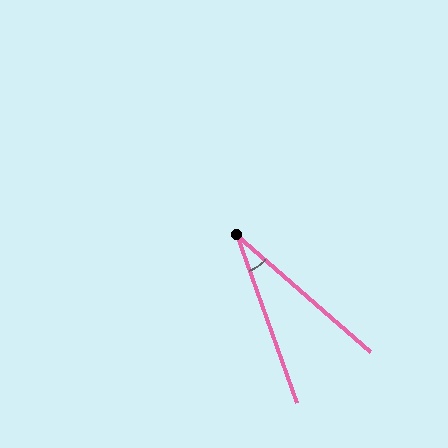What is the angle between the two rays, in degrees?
Approximately 29 degrees.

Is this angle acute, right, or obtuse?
It is acute.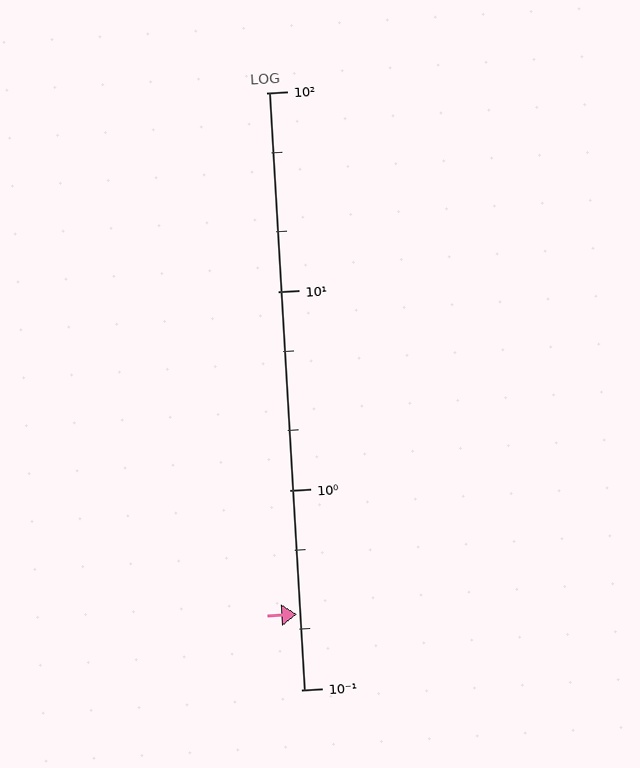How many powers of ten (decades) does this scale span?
The scale spans 3 decades, from 0.1 to 100.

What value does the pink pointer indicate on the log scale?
The pointer indicates approximately 0.24.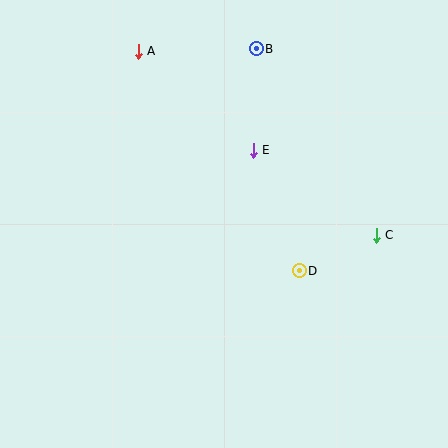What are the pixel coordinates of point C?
Point C is at (376, 235).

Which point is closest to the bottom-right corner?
Point C is closest to the bottom-right corner.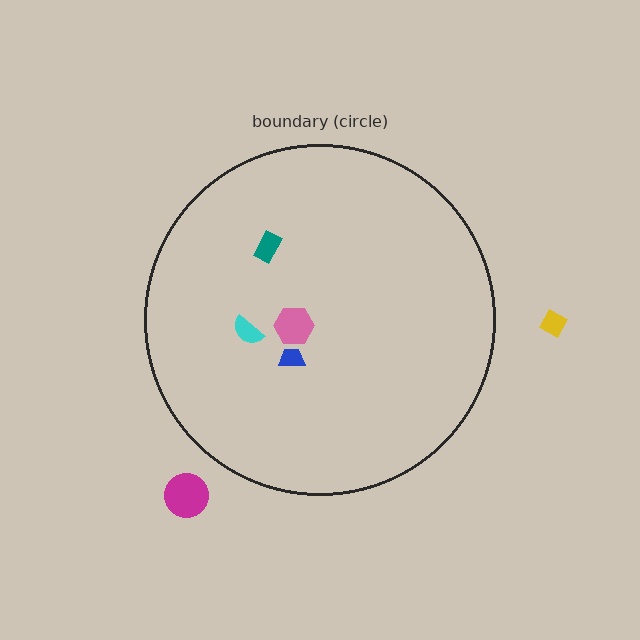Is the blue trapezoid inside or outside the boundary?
Inside.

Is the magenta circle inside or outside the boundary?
Outside.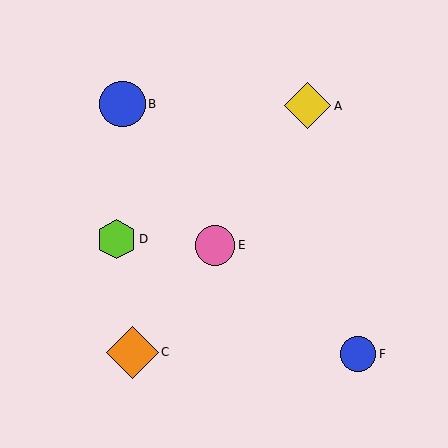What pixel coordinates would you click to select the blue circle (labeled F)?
Click at (358, 354) to select the blue circle F.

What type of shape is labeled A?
Shape A is a yellow diamond.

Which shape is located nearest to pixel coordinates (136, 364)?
The orange diamond (labeled C) at (132, 352) is nearest to that location.